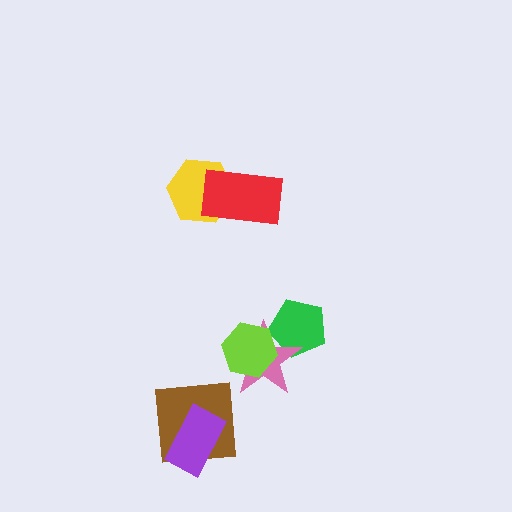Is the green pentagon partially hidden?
Yes, it is partially covered by another shape.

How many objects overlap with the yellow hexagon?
1 object overlaps with the yellow hexagon.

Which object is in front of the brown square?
The purple rectangle is in front of the brown square.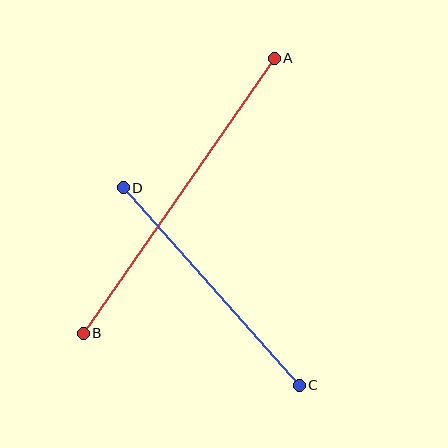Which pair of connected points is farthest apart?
Points A and B are farthest apart.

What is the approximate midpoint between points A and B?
The midpoint is at approximately (179, 196) pixels.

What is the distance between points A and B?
The distance is approximately 335 pixels.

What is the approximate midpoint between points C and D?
The midpoint is at approximately (211, 287) pixels.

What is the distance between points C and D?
The distance is approximately 265 pixels.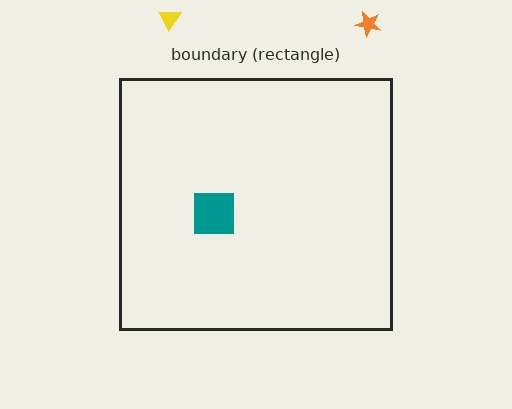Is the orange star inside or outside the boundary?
Outside.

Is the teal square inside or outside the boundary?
Inside.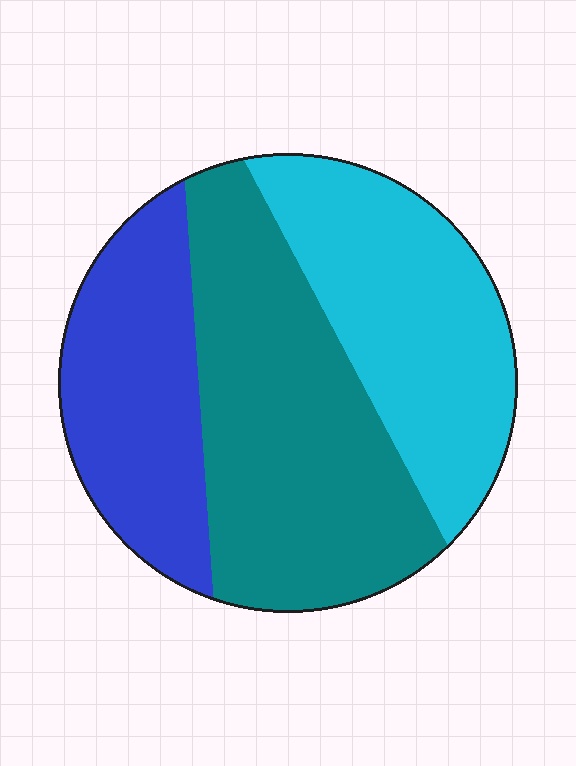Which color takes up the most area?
Teal, at roughly 40%.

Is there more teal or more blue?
Teal.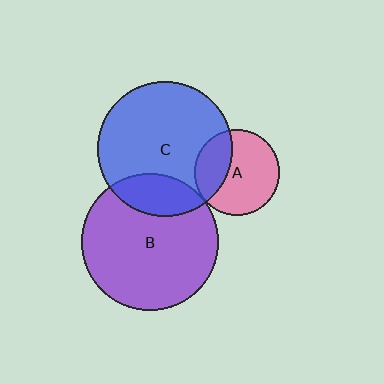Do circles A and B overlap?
Yes.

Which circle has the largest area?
Circle B (purple).